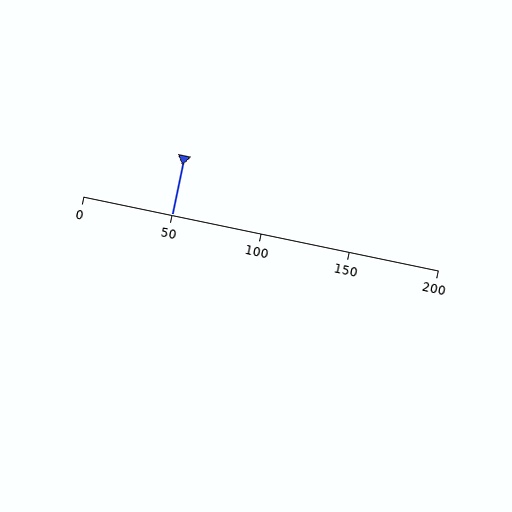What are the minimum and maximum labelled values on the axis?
The axis runs from 0 to 200.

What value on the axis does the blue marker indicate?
The marker indicates approximately 50.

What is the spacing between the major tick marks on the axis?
The major ticks are spaced 50 apart.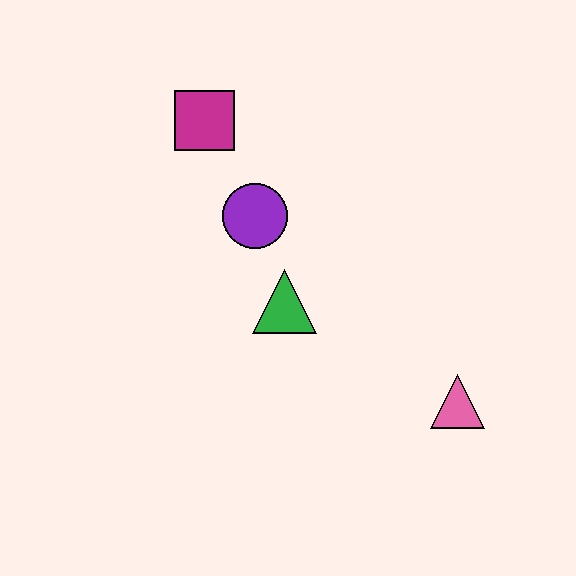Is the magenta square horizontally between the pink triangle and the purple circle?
No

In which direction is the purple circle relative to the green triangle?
The purple circle is above the green triangle.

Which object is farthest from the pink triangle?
The magenta square is farthest from the pink triangle.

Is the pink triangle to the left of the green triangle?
No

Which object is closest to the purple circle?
The green triangle is closest to the purple circle.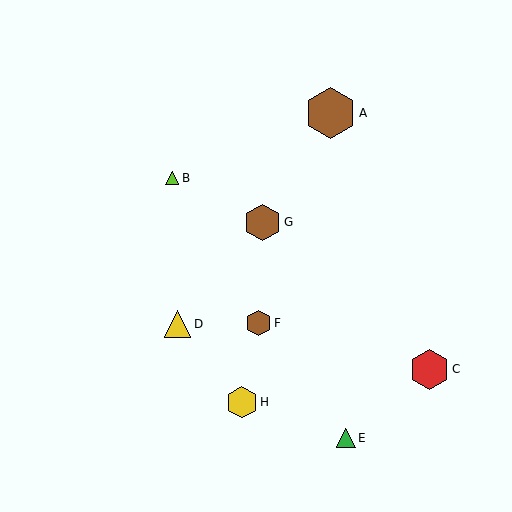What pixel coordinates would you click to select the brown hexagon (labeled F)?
Click at (258, 323) to select the brown hexagon F.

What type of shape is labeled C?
Shape C is a red hexagon.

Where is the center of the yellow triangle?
The center of the yellow triangle is at (177, 324).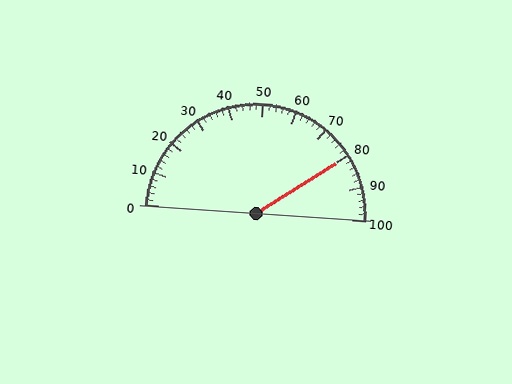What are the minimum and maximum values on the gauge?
The gauge ranges from 0 to 100.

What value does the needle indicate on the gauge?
The needle indicates approximately 80.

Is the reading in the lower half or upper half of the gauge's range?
The reading is in the upper half of the range (0 to 100).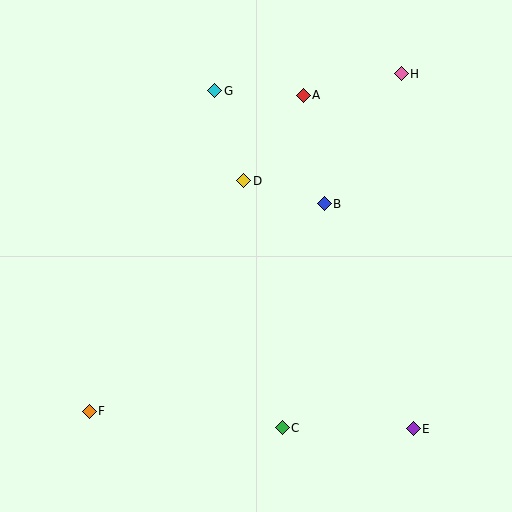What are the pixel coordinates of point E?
Point E is at (413, 429).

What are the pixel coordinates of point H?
Point H is at (401, 74).